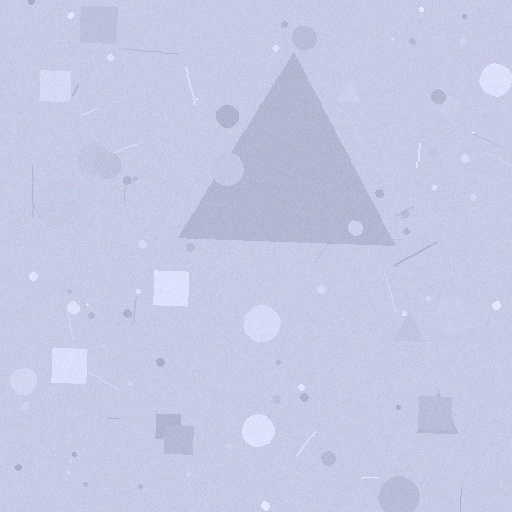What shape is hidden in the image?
A triangle is hidden in the image.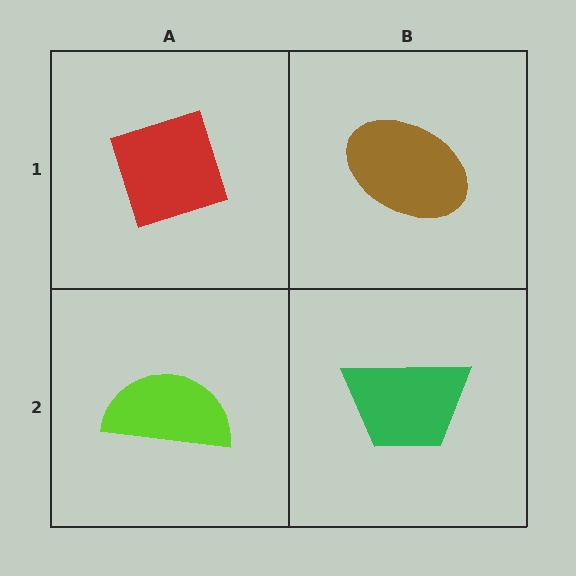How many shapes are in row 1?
2 shapes.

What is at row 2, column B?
A green trapezoid.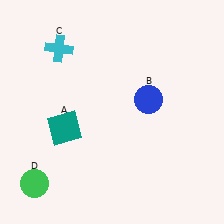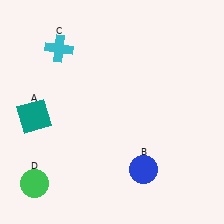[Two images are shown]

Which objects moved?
The objects that moved are: the teal square (A), the blue circle (B).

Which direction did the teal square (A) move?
The teal square (A) moved left.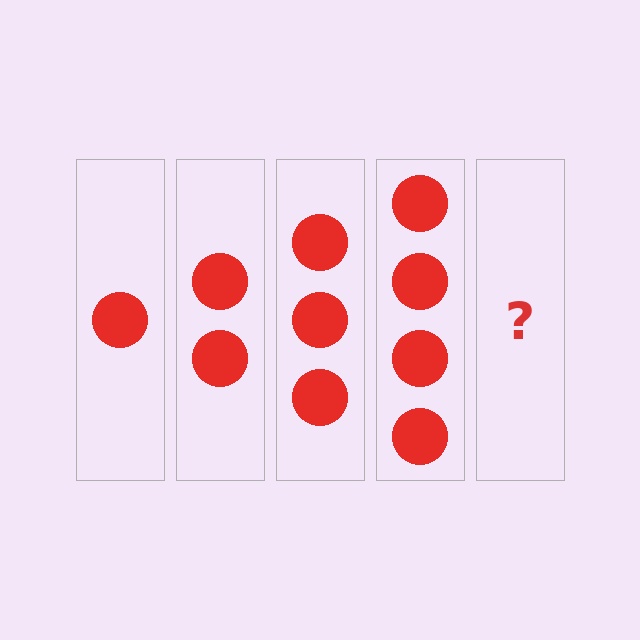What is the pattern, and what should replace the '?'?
The pattern is that each step adds one more circle. The '?' should be 5 circles.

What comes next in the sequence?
The next element should be 5 circles.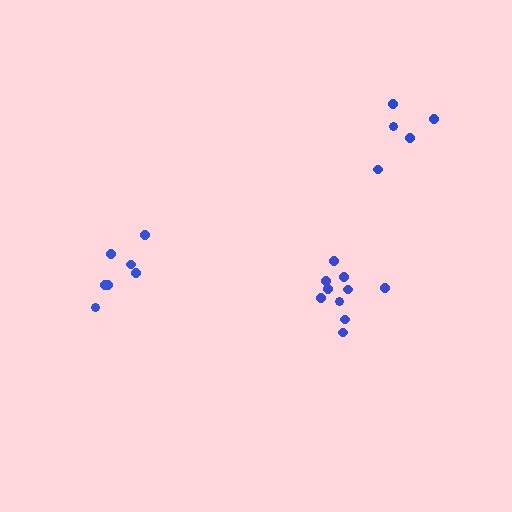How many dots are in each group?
Group 1: 7 dots, Group 2: 10 dots, Group 3: 5 dots (22 total).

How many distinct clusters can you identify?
There are 3 distinct clusters.